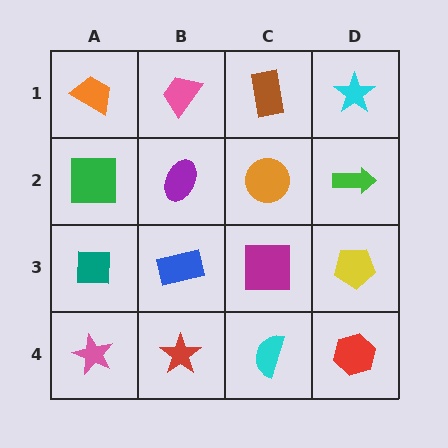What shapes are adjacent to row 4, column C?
A magenta square (row 3, column C), a red star (row 4, column B), a red hexagon (row 4, column D).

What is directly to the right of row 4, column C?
A red hexagon.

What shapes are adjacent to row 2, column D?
A cyan star (row 1, column D), a yellow pentagon (row 3, column D), an orange circle (row 2, column C).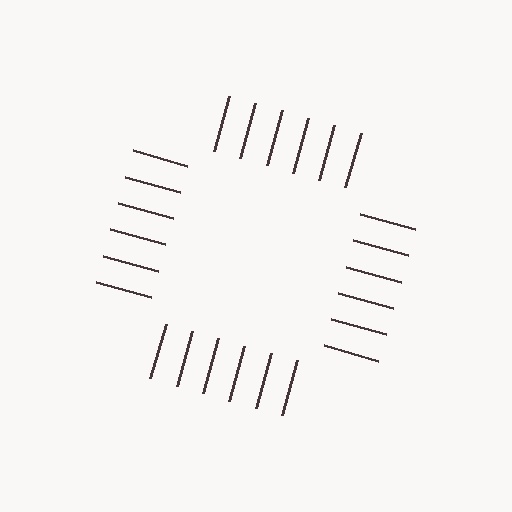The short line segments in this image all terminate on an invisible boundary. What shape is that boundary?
An illusory square — the line segments terminate on its edges but no continuous stroke is drawn.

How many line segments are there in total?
24 — 6 along each of the 4 edges.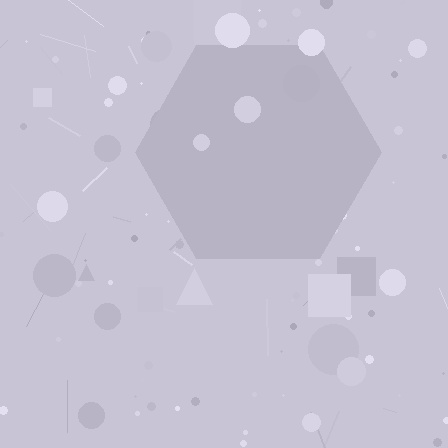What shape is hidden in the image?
A hexagon is hidden in the image.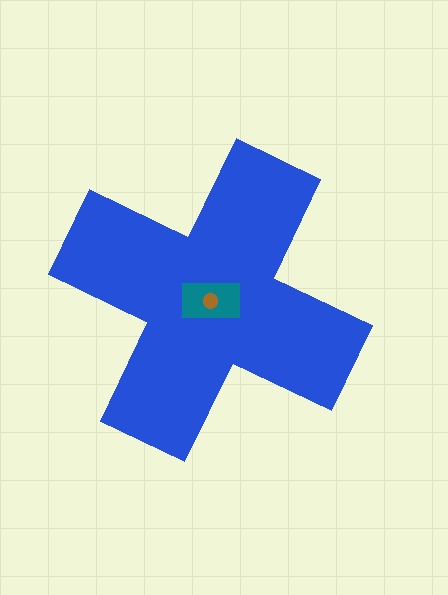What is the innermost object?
The brown circle.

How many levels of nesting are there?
3.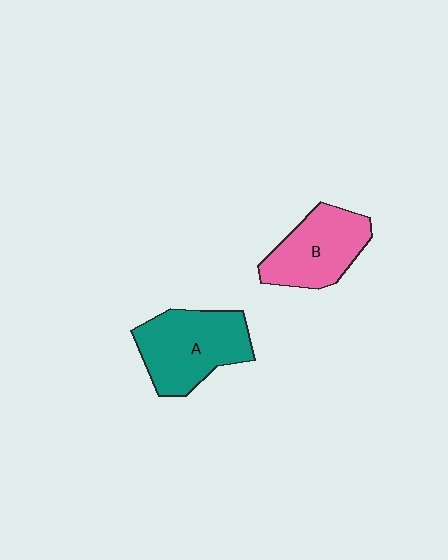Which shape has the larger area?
Shape A (teal).